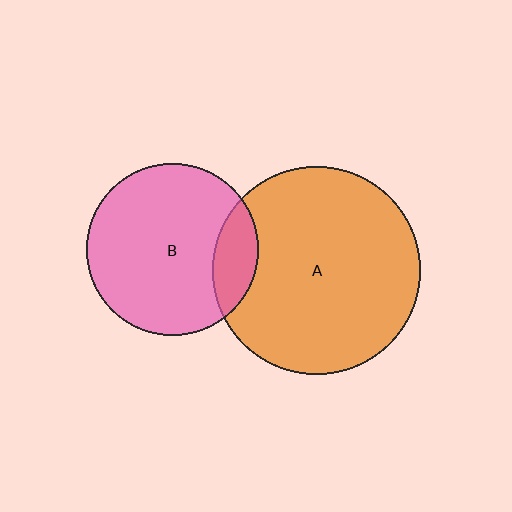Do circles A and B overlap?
Yes.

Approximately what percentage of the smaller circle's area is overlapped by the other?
Approximately 15%.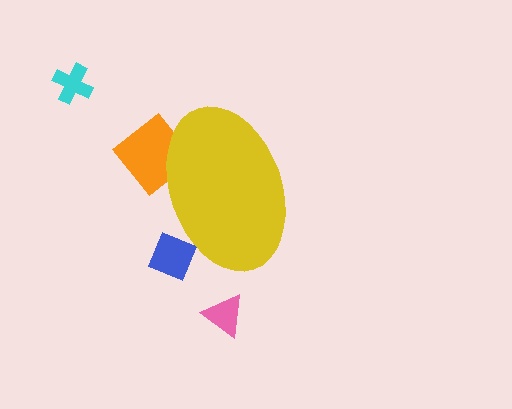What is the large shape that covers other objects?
A yellow ellipse.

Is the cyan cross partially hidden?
No, the cyan cross is fully visible.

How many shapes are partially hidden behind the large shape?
2 shapes are partially hidden.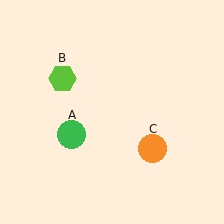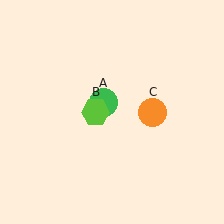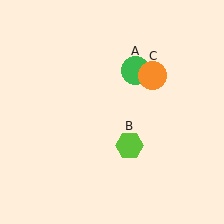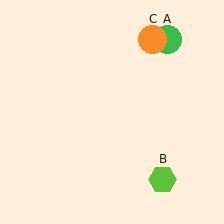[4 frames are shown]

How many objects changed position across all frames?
3 objects changed position: green circle (object A), lime hexagon (object B), orange circle (object C).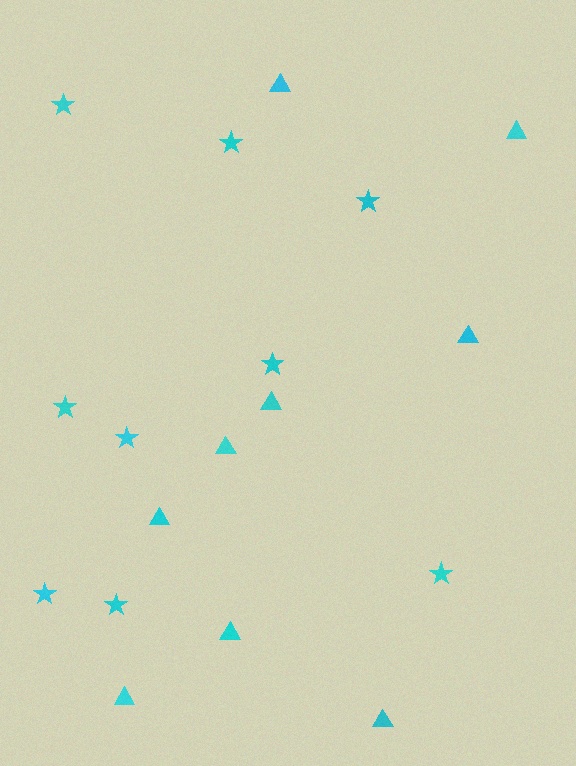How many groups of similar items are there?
There are 2 groups: one group of triangles (9) and one group of stars (9).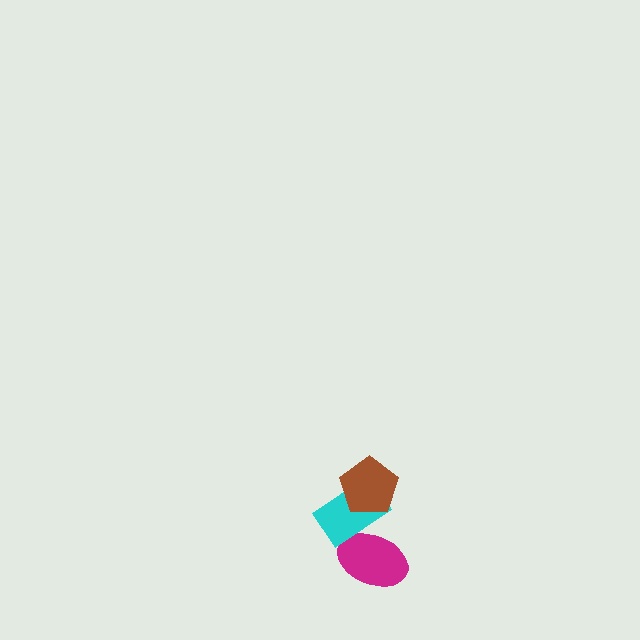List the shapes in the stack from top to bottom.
From top to bottom: the brown pentagon, the cyan rectangle, the magenta ellipse.